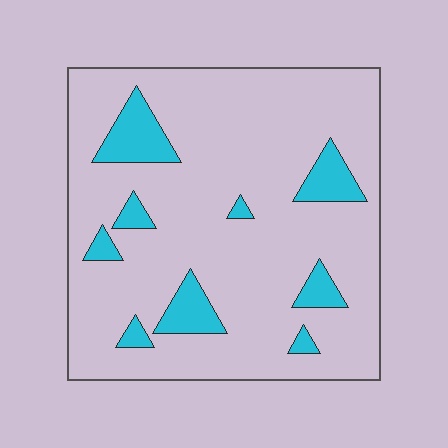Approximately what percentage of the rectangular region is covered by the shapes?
Approximately 15%.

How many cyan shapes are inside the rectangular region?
9.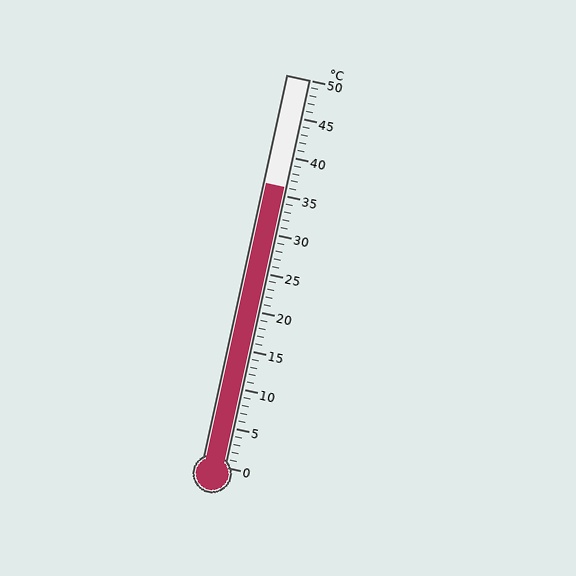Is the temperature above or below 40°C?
The temperature is below 40°C.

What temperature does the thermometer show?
The thermometer shows approximately 36°C.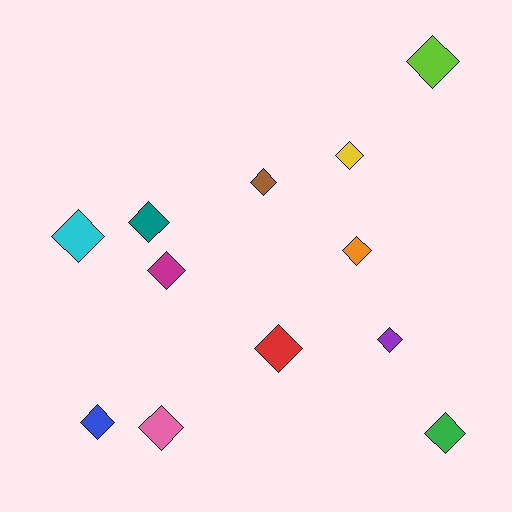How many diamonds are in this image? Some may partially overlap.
There are 12 diamonds.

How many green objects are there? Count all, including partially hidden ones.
There is 1 green object.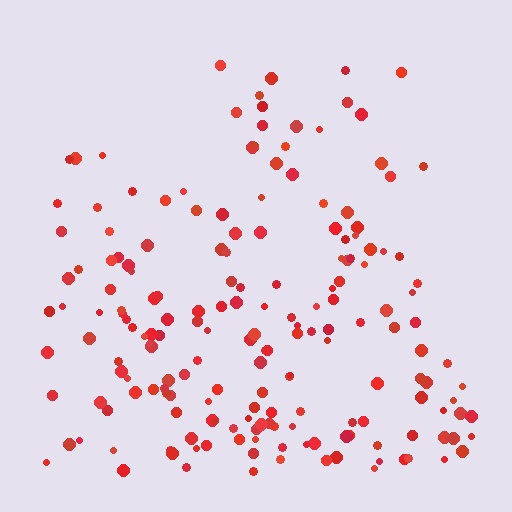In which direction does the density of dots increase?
From top to bottom, with the bottom side densest.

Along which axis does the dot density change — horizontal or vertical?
Vertical.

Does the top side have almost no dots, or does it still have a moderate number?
Still a moderate number, just noticeably fewer than the bottom.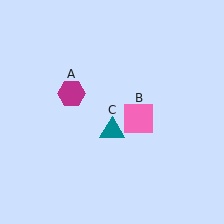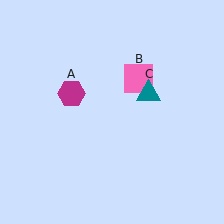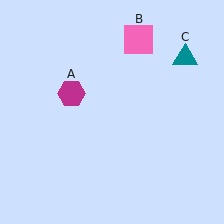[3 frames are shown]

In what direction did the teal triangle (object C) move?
The teal triangle (object C) moved up and to the right.